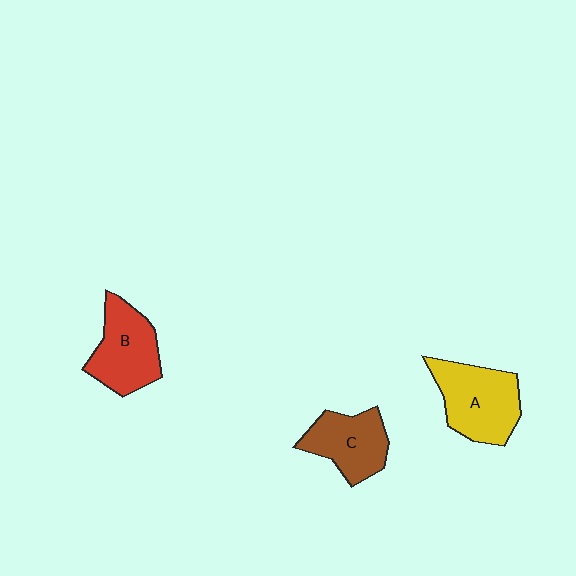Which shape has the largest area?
Shape A (yellow).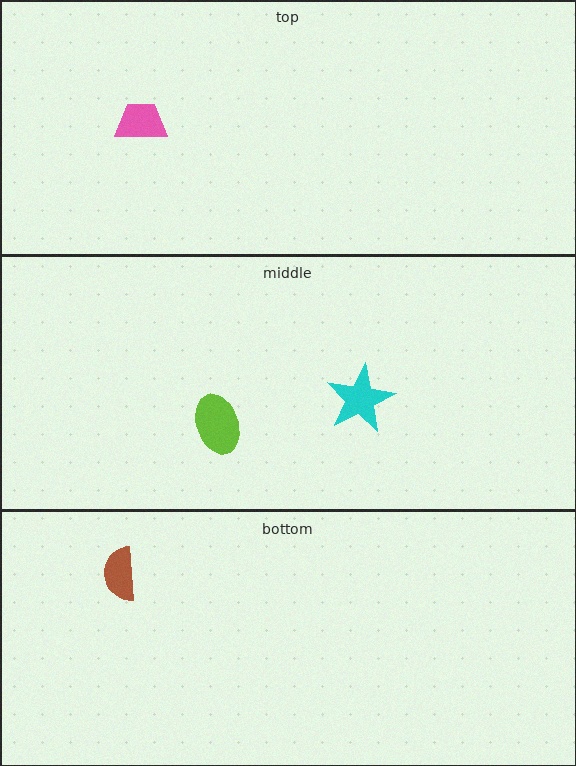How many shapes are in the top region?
1.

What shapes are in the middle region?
The lime ellipse, the cyan star.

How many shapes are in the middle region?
2.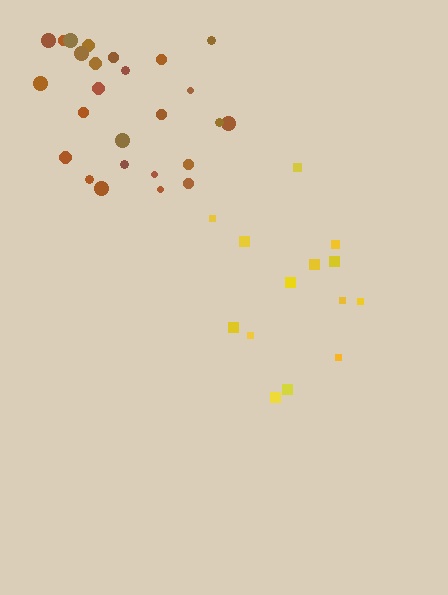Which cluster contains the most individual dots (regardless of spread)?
Brown (26).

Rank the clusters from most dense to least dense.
brown, yellow.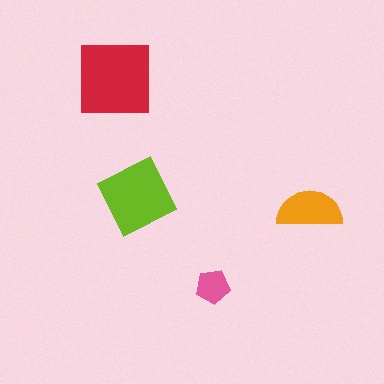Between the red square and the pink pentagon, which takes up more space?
The red square.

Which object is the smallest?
The pink pentagon.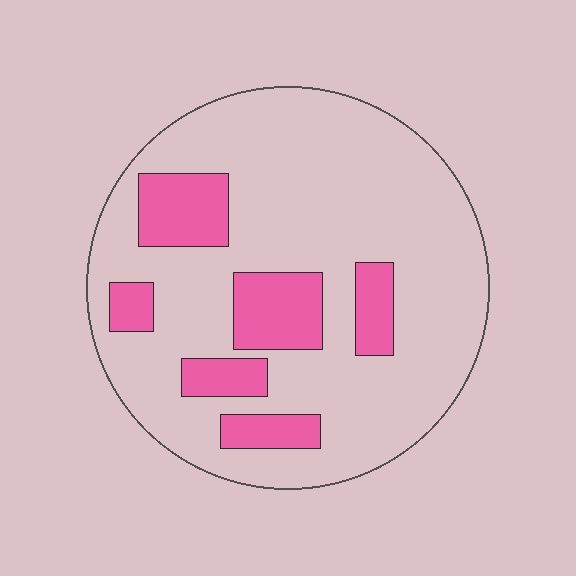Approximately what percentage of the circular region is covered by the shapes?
Approximately 20%.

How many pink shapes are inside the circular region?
6.